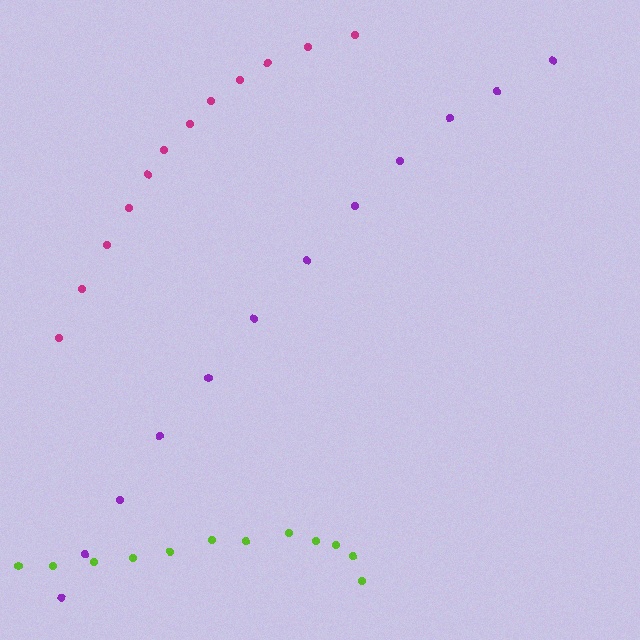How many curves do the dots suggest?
There are 3 distinct paths.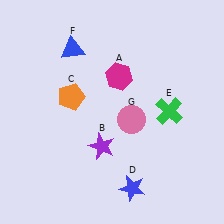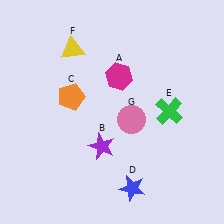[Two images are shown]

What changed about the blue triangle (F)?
In Image 1, F is blue. In Image 2, it changed to yellow.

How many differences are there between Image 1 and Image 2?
There is 1 difference between the two images.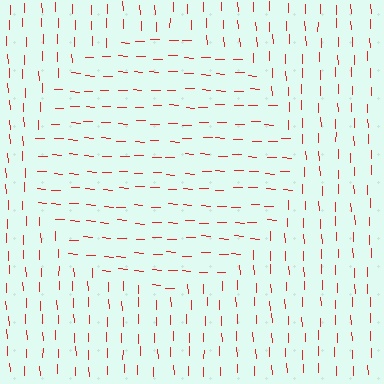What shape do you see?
I see a circle.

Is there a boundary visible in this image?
Yes, there is a texture boundary formed by a change in line orientation.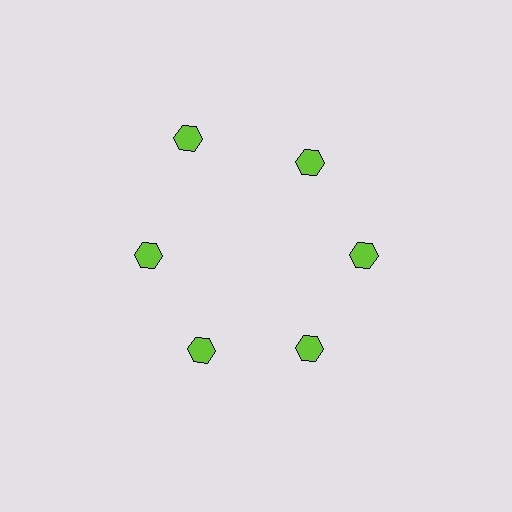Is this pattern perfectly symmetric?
No. The 6 lime hexagons are arranged in a ring, but one element near the 11 o'clock position is pushed outward from the center, breaking the 6-fold rotational symmetry.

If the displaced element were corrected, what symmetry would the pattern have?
It would have 6-fold rotational symmetry — the pattern would map onto itself every 60 degrees.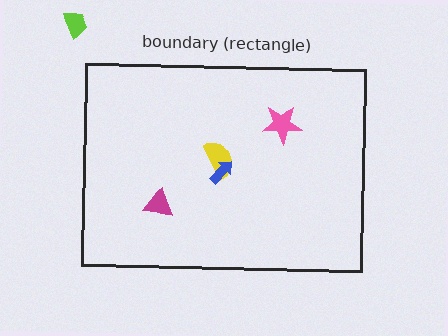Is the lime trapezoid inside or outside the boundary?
Outside.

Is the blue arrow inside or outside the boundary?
Inside.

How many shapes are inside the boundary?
4 inside, 1 outside.